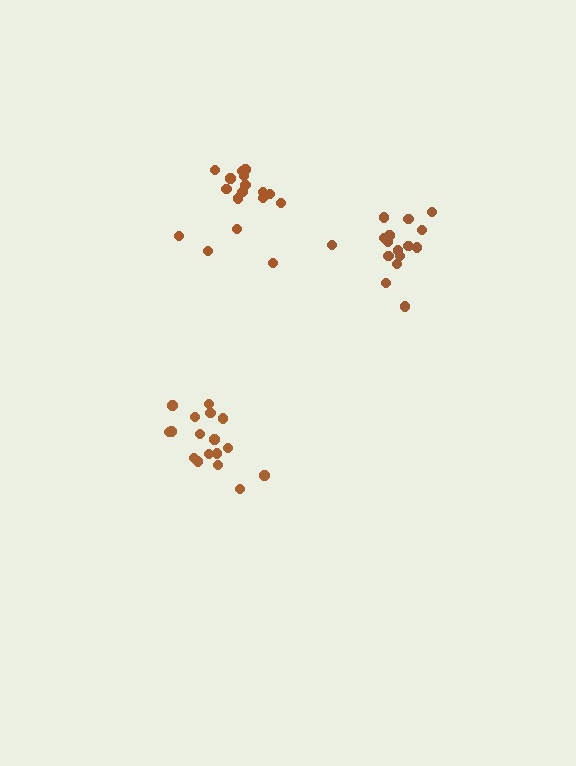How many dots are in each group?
Group 1: 17 dots, Group 2: 16 dots, Group 3: 17 dots (50 total).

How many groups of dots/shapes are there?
There are 3 groups.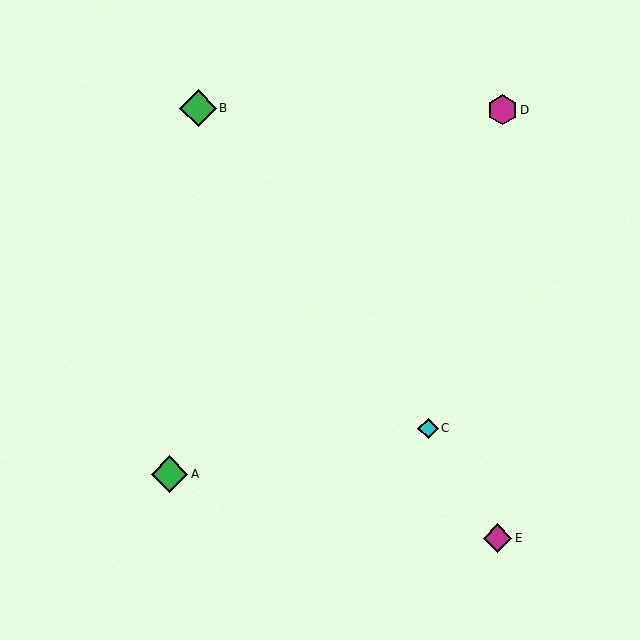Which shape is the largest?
The green diamond (labeled B) is the largest.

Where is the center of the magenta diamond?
The center of the magenta diamond is at (497, 538).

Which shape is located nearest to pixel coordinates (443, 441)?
The cyan diamond (labeled C) at (428, 428) is nearest to that location.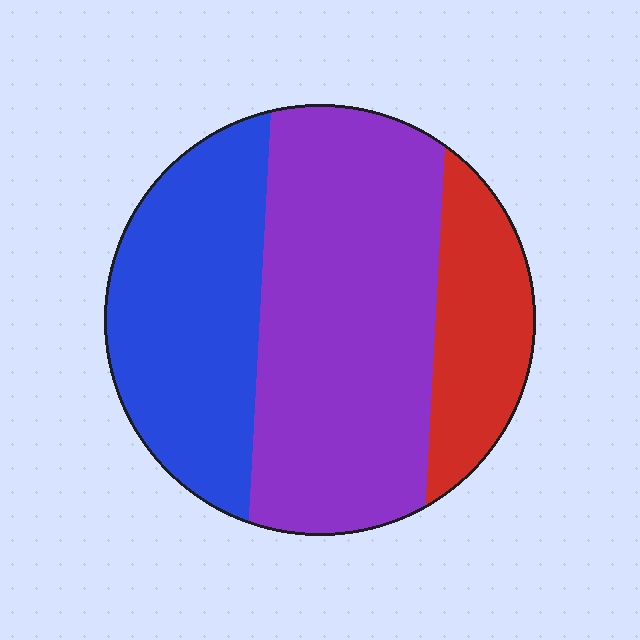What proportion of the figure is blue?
Blue takes up about one third (1/3) of the figure.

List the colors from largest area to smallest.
From largest to smallest: purple, blue, red.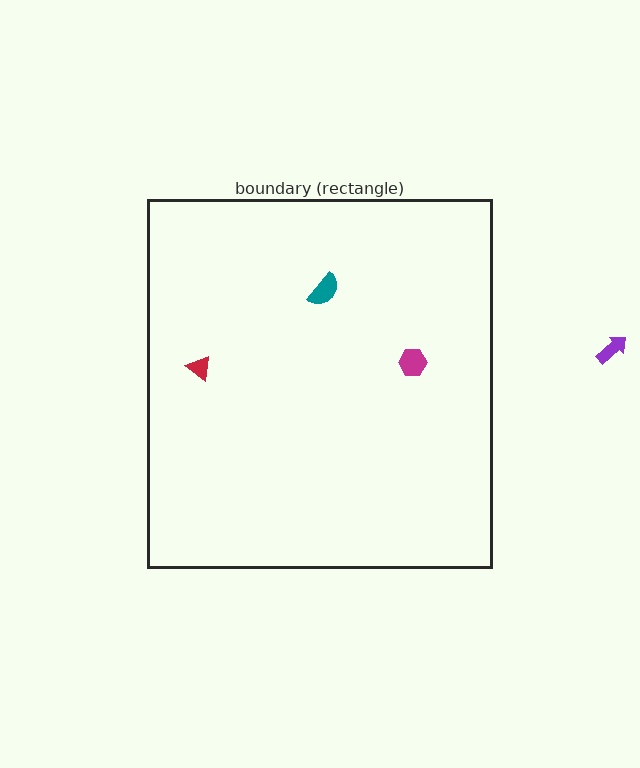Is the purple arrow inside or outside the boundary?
Outside.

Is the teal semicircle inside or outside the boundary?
Inside.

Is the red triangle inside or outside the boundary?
Inside.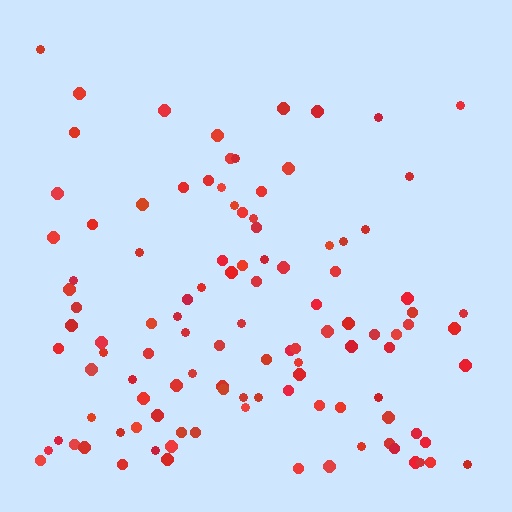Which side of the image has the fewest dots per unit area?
The top.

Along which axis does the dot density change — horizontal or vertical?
Vertical.